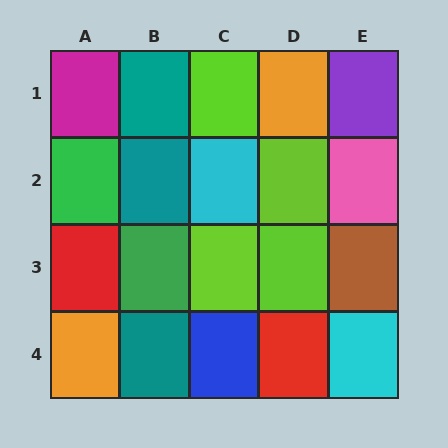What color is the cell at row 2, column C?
Cyan.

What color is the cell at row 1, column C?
Lime.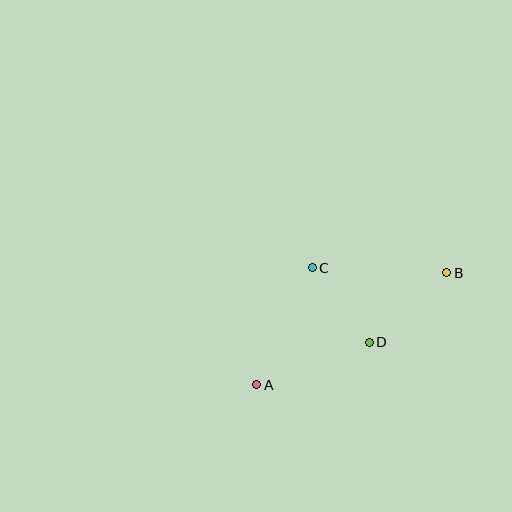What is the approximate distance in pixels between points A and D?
The distance between A and D is approximately 120 pixels.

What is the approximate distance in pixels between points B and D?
The distance between B and D is approximately 104 pixels.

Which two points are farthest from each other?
Points A and B are farthest from each other.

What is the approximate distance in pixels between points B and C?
The distance between B and C is approximately 135 pixels.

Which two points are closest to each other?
Points C and D are closest to each other.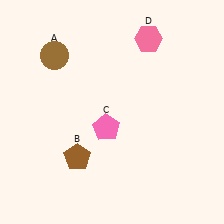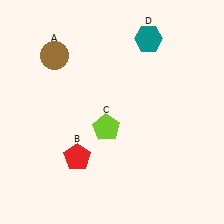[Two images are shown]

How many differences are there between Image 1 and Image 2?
There are 3 differences between the two images.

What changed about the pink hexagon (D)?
In Image 1, D is pink. In Image 2, it changed to teal.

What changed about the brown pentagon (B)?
In Image 1, B is brown. In Image 2, it changed to red.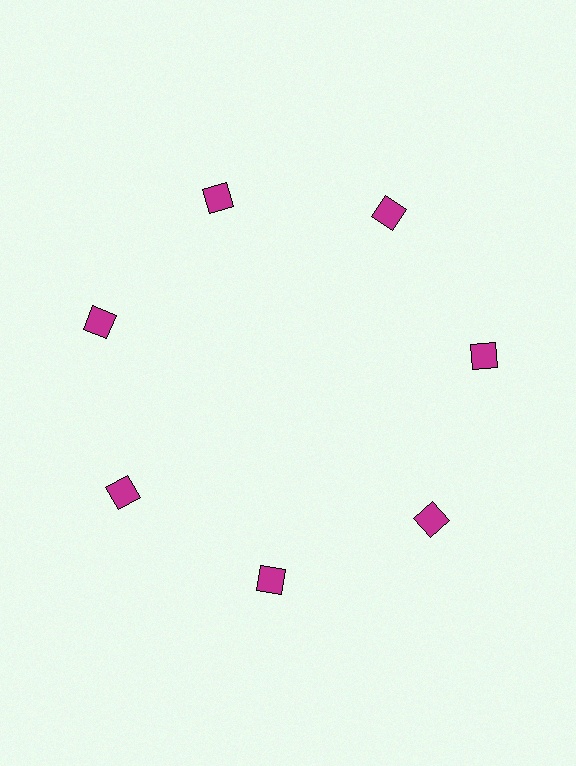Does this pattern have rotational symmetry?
Yes, this pattern has 7-fold rotational symmetry. It looks the same after rotating 51 degrees around the center.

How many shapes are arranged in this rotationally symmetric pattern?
There are 7 shapes, arranged in 7 groups of 1.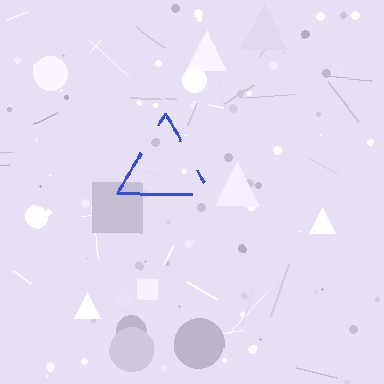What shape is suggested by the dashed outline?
The dashed outline suggests a triangle.